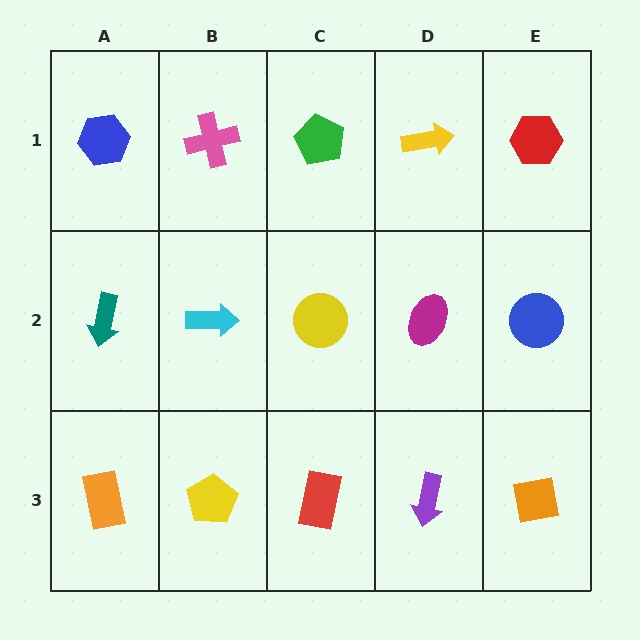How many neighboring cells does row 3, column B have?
3.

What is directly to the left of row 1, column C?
A pink cross.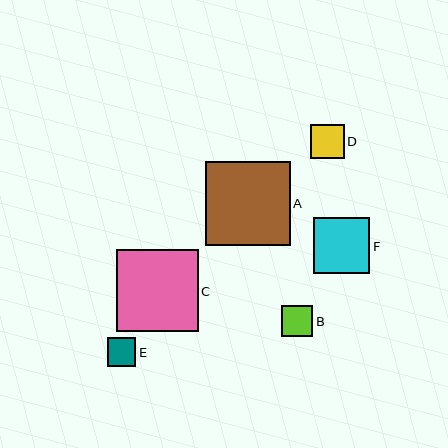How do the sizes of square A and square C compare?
Square A and square C are approximately the same size.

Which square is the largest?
Square A is the largest with a size of approximately 84 pixels.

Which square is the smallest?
Square E is the smallest with a size of approximately 28 pixels.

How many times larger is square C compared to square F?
Square C is approximately 1.5 times the size of square F.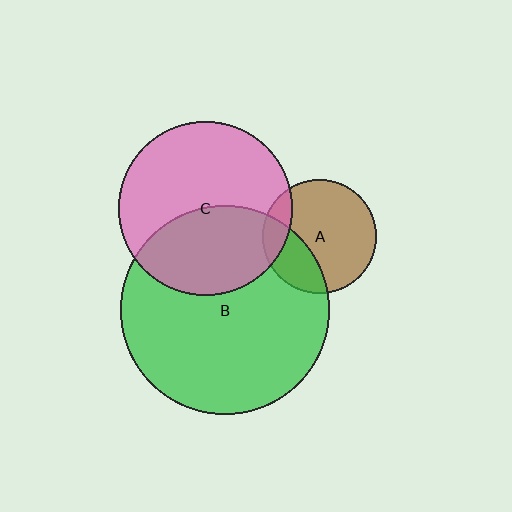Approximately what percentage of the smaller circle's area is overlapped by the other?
Approximately 15%.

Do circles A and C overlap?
Yes.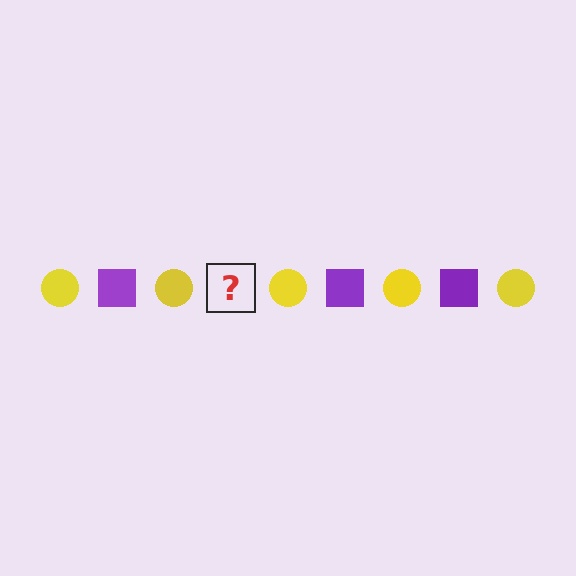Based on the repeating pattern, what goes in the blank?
The blank should be a purple square.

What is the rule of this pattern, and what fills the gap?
The rule is that the pattern alternates between yellow circle and purple square. The gap should be filled with a purple square.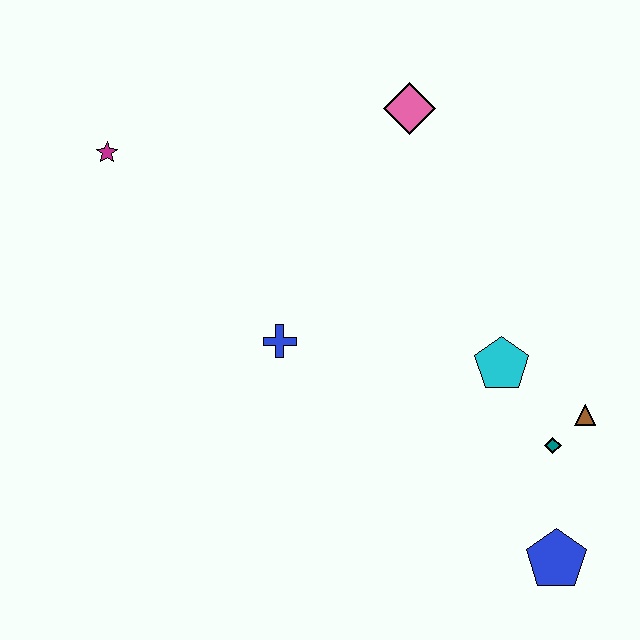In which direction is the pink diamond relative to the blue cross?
The pink diamond is above the blue cross.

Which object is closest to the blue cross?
The cyan pentagon is closest to the blue cross.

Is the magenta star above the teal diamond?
Yes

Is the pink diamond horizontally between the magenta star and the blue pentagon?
Yes